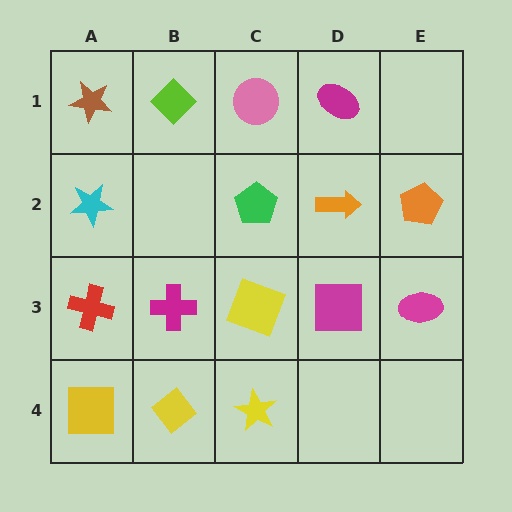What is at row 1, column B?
A lime diamond.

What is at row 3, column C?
A yellow square.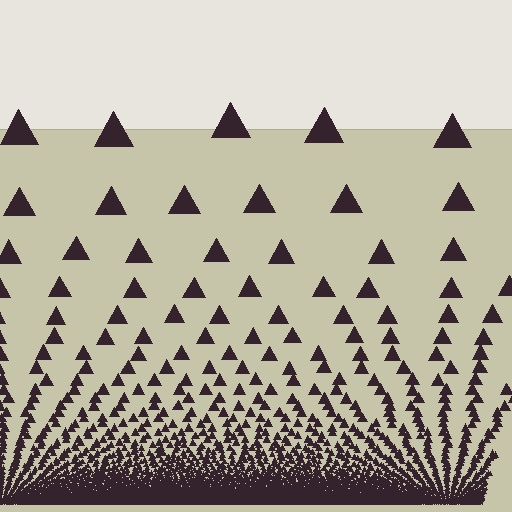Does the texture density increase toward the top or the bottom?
Density increases toward the bottom.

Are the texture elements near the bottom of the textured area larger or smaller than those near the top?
Smaller. The gradient is inverted — elements near the bottom are smaller and denser.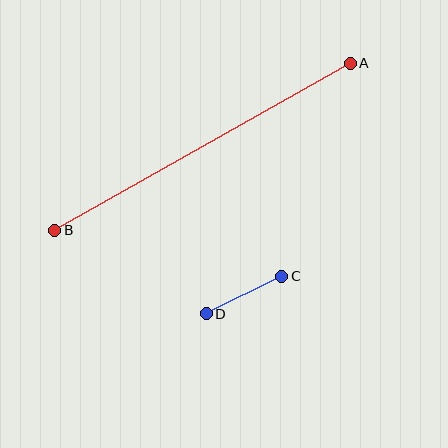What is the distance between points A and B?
The distance is approximately 339 pixels.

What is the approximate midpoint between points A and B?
The midpoint is at approximately (202, 147) pixels.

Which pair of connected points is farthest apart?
Points A and B are farthest apart.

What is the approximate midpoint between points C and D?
The midpoint is at approximately (244, 295) pixels.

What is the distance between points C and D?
The distance is approximately 84 pixels.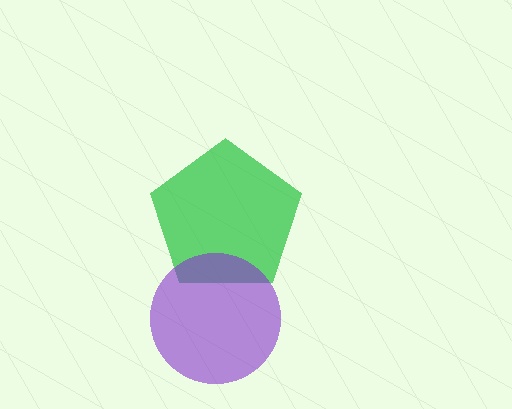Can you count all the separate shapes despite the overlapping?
Yes, there are 2 separate shapes.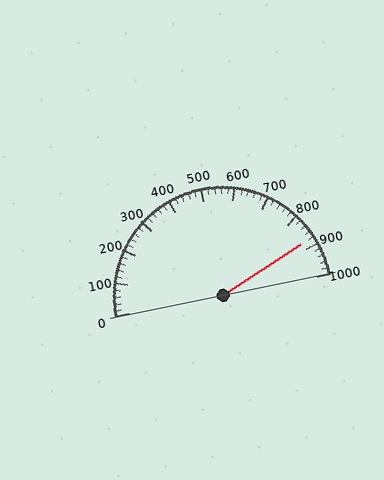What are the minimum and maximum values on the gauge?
The gauge ranges from 0 to 1000.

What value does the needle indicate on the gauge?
The needle indicates approximately 880.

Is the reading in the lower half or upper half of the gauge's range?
The reading is in the upper half of the range (0 to 1000).